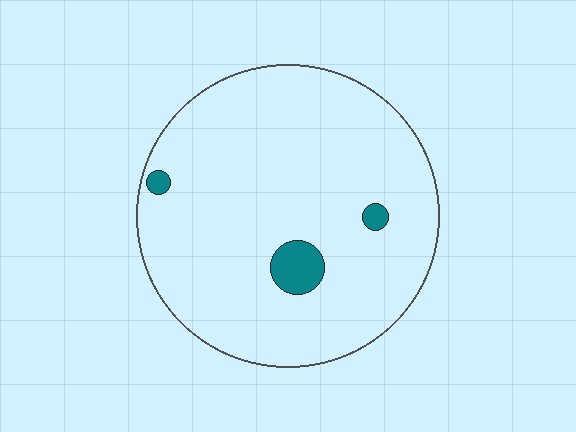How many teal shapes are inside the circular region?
3.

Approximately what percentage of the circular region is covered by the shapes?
Approximately 5%.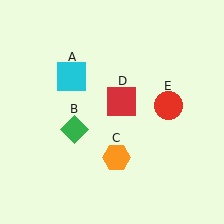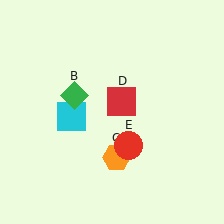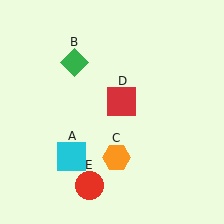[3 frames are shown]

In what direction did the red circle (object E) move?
The red circle (object E) moved down and to the left.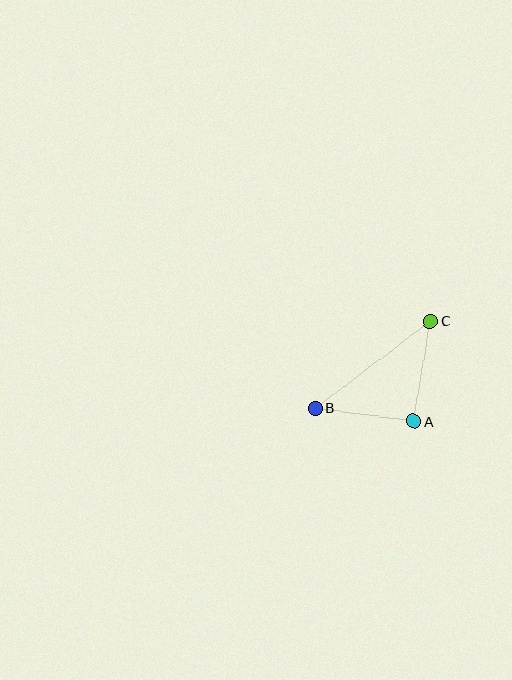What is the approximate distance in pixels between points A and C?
The distance between A and C is approximately 101 pixels.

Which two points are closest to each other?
Points A and B are closest to each other.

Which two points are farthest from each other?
Points B and C are farthest from each other.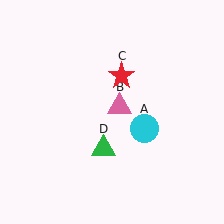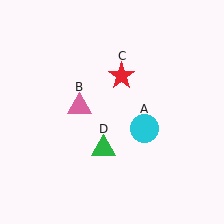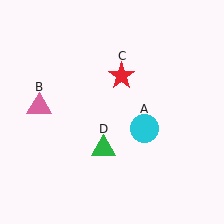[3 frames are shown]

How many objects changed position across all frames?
1 object changed position: pink triangle (object B).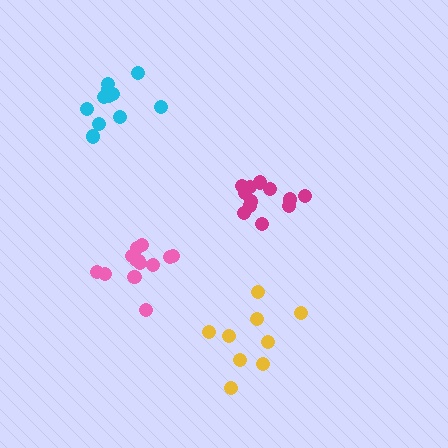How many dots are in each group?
Group 1: 11 dots, Group 2: 12 dots, Group 3: 13 dots, Group 4: 9 dots (45 total).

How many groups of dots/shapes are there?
There are 4 groups.